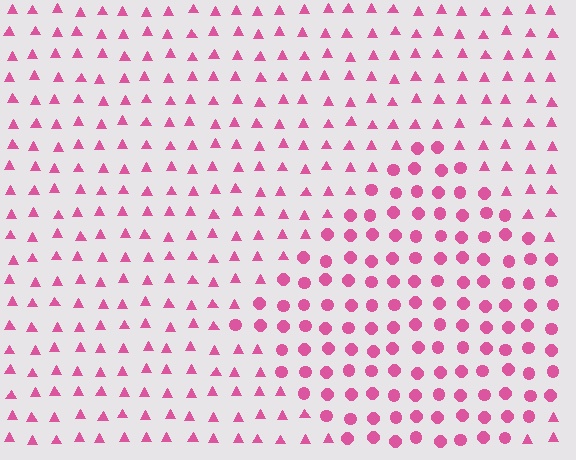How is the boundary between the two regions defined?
The boundary is defined by a change in element shape: circles inside vs. triangles outside. All elements share the same color and spacing.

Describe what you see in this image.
The image is filled with small pink elements arranged in a uniform grid. A diamond-shaped region contains circles, while the surrounding area contains triangles. The boundary is defined purely by the change in element shape.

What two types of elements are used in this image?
The image uses circles inside the diamond region and triangles outside it.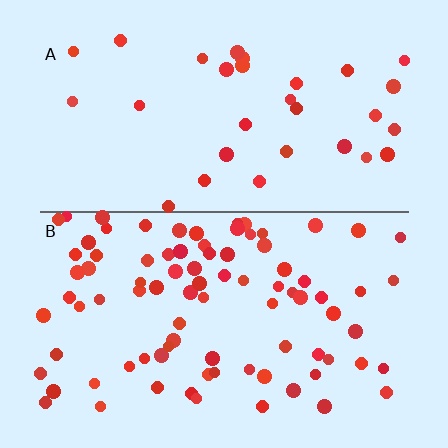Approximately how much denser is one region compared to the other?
Approximately 2.7× — region B over region A.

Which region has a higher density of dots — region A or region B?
B (the bottom).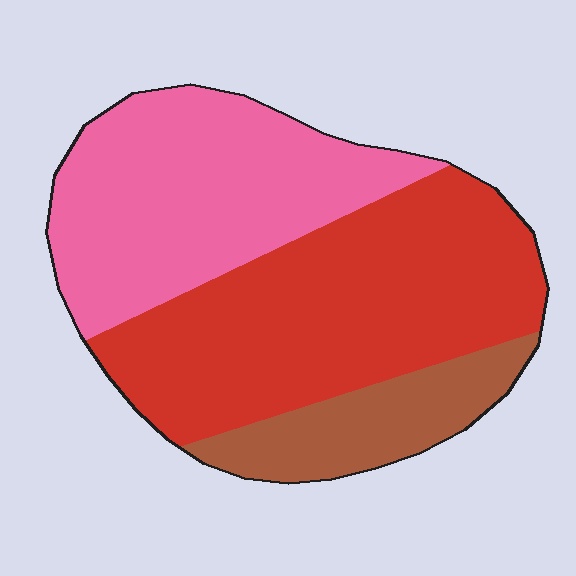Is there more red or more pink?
Red.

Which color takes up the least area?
Brown, at roughly 15%.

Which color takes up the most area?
Red, at roughly 45%.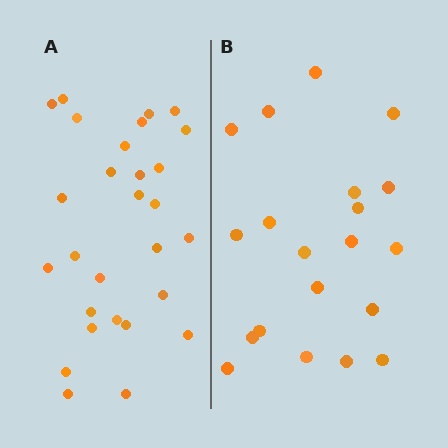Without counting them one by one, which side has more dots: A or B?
Region A (the left region) has more dots.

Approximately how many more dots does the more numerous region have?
Region A has roughly 8 or so more dots than region B.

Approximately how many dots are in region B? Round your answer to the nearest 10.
About 20 dots.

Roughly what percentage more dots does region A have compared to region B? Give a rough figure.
About 40% more.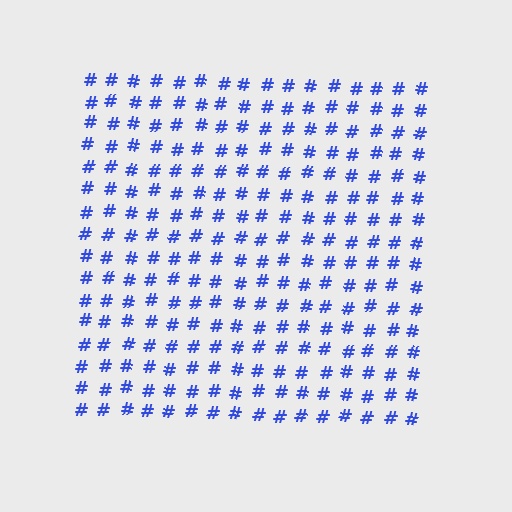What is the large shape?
The large shape is a square.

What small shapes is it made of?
It is made of small hash symbols.